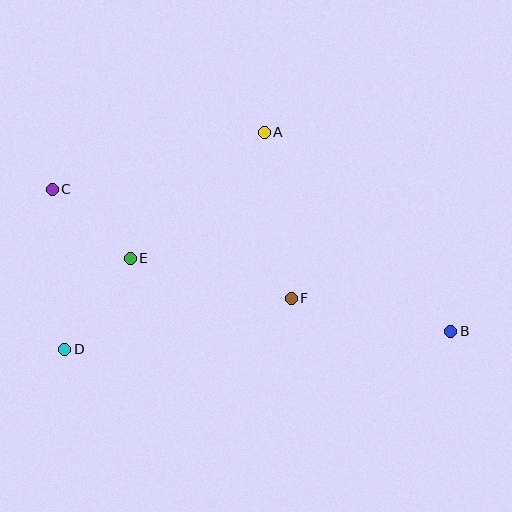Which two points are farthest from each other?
Points B and C are farthest from each other.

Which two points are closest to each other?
Points C and E are closest to each other.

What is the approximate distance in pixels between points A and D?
The distance between A and D is approximately 295 pixels.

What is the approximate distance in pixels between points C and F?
The distance between C and F is approximately 263 pixels.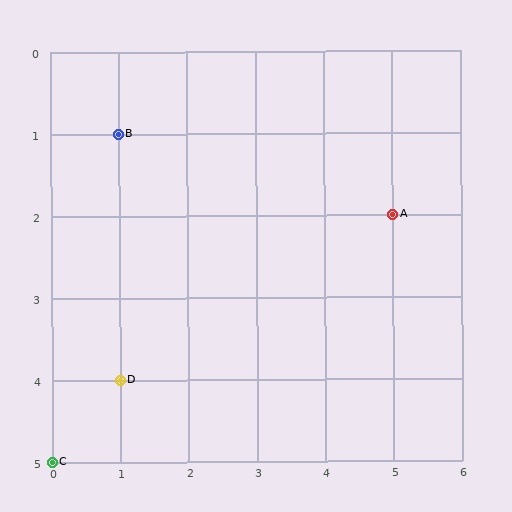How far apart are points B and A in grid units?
Points B and A are 4 columns and 1 row apart (about 4.1 grid units diagonally).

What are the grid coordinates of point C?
Point C is at grid coordinates (0, 5).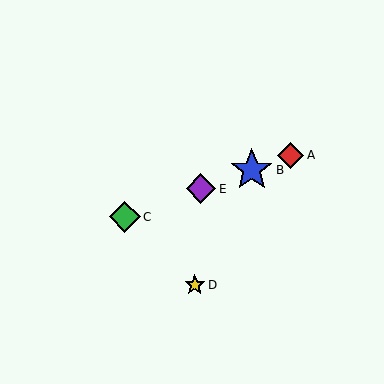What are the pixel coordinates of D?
Object D is at (195, 285).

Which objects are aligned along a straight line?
Objects A, B, C, E are aligned along a straight line.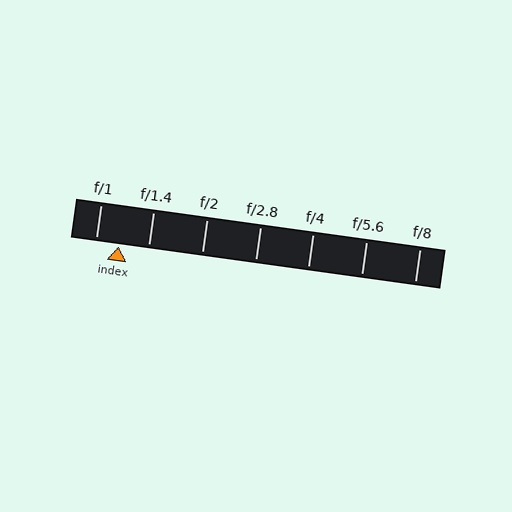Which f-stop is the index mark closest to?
The index mark is closest to f/1.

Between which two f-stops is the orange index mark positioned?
The index mark is between f/1 and f/1.4.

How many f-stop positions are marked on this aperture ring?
There are 7 f-stop positions marked.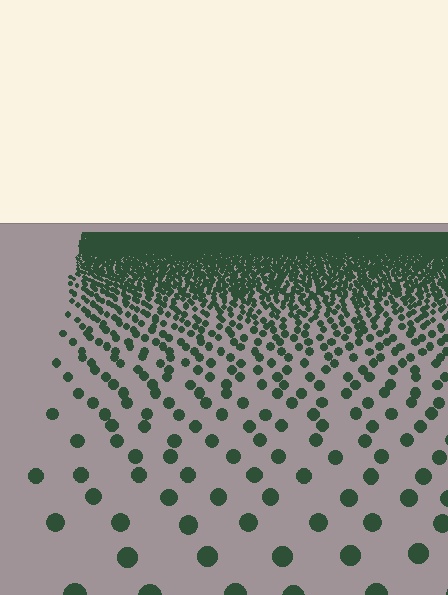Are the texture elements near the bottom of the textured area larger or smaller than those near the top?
Larger. Near the bottom, elements are closer to the viewer and appear at a bigger on-screen size.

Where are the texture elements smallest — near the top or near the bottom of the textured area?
Near the top.